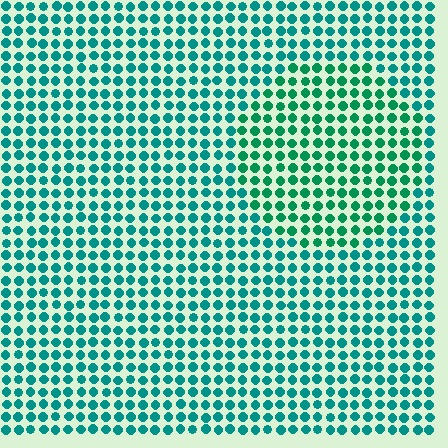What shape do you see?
I see a circle.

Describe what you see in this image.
The image is filled with small teal elements in a uniform arrangement. A circle-shaped region is visible where the elements are tinted to a slightly different hue, forming a subtle color boundary.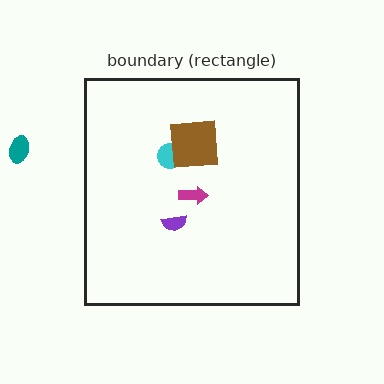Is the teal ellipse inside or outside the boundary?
Outside.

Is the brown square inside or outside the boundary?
Inside.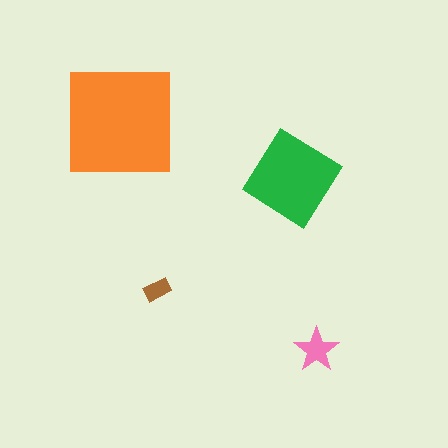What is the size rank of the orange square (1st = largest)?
1st.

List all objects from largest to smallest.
The orange square, the green diamond, the pink star, the brown rectangle.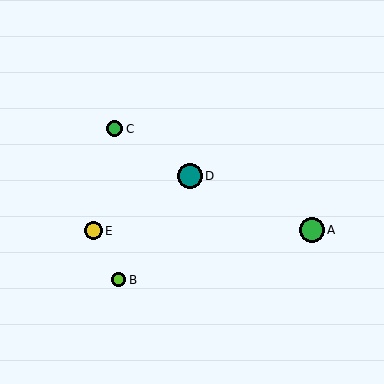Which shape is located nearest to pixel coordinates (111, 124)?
The green circle (labeled C) at (115, 129) is nearest to that location.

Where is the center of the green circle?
The center of the green circle is at (115, 129).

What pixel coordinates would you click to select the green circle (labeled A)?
Click at (312, 230) to select the green circle A.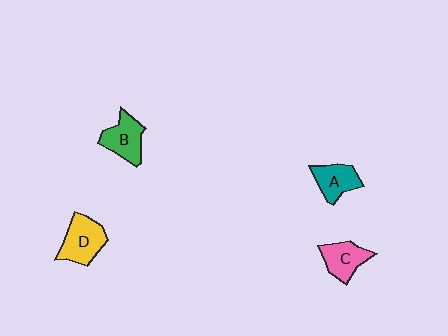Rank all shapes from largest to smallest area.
From largest to smallest: D (yellow), B (green), C (pink), A (teal).